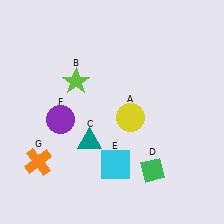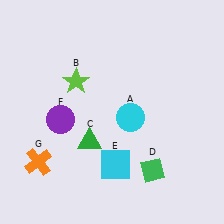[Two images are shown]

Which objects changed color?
A changed from yellow to cyan. C changed from teal to green.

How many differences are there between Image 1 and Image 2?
There are 2 differences between the two images.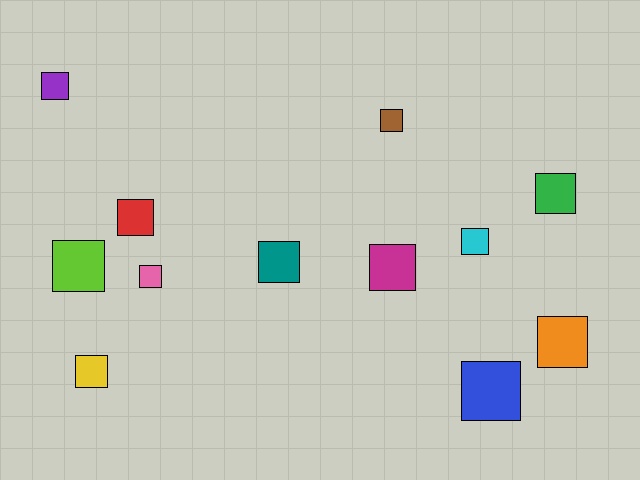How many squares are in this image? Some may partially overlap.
There are 12 squares.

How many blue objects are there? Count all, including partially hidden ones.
There is 1 blue object.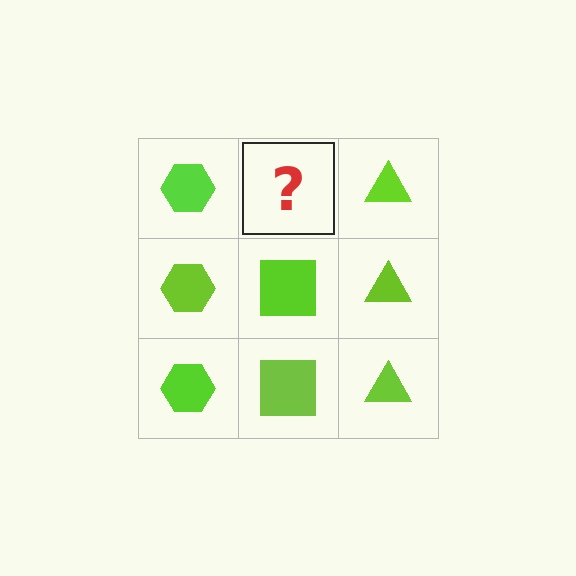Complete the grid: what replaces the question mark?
The question mark should be replaced with a lime square.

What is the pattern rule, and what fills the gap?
The rule is that each column has a consistent shape. The gap should be filled with a lime square.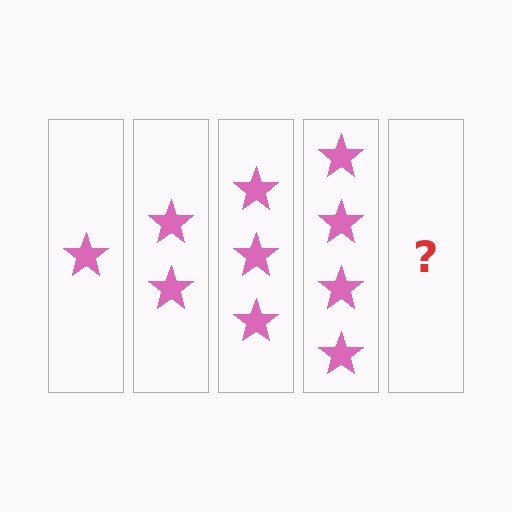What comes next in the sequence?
The next element should be 5 stars.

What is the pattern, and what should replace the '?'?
The pattern is that each step adds one more star. The '?' should be 5 stars.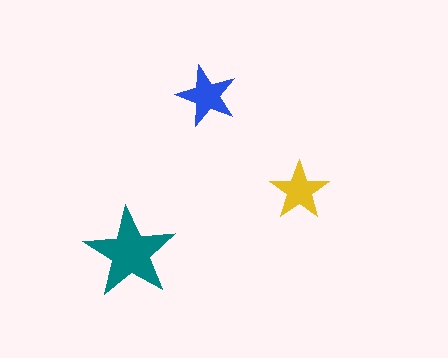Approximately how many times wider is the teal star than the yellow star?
About 1.5 times wider.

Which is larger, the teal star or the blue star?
The teal one.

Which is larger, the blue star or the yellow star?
The blue one.